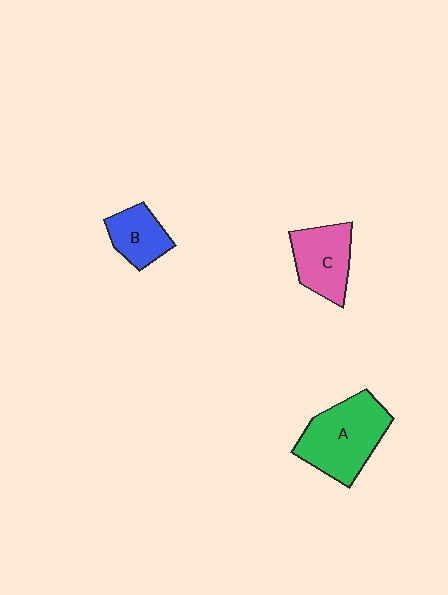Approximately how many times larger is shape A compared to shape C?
Approximately 1.5 times.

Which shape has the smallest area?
Shape B (blue).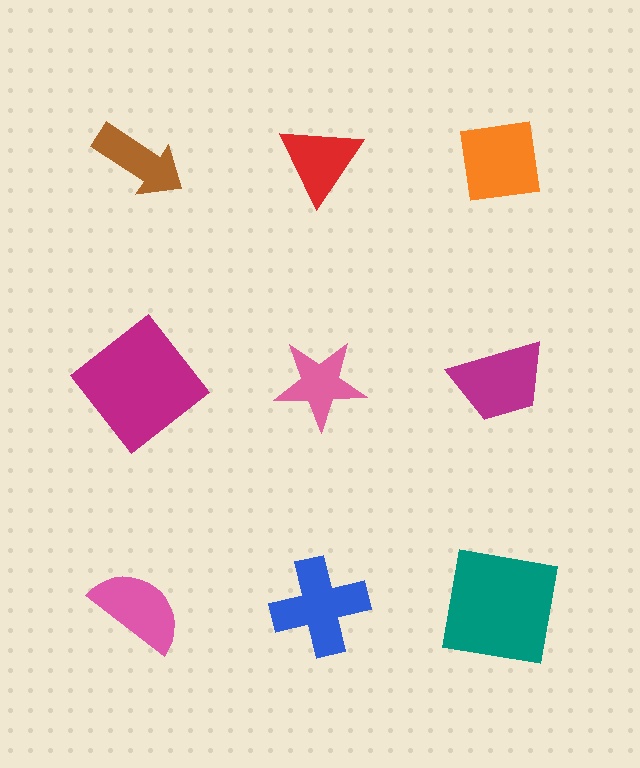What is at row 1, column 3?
An orange square.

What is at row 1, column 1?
A brown arrow.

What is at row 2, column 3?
A magenta trapezoid.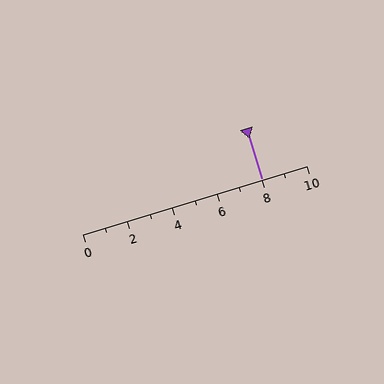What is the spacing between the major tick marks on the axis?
The major ticks are spaced 2 apart.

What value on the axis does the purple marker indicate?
The marker indicates approximately 8.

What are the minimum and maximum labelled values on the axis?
The axis runs from 0 to 10.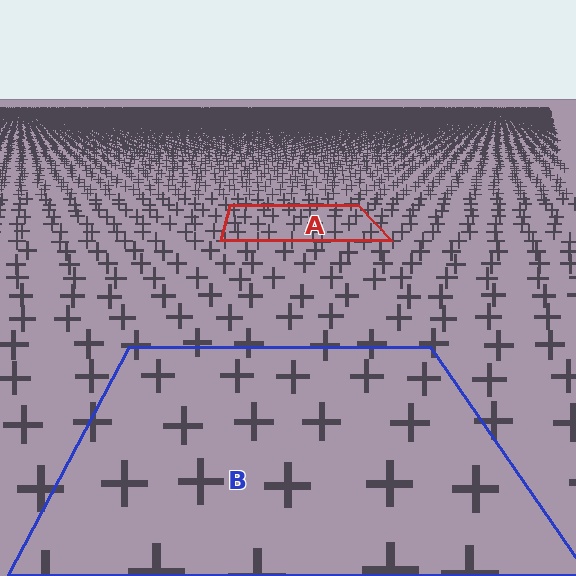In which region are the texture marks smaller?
The texture marks are smaller in region A, because it is farther away.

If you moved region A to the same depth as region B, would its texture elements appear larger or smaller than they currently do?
They would appear larger. At a closer depth, the same texture elements are projected at a bigger on-screen size.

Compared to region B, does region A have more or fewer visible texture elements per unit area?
Region A has more texture elements per unit area — they are packed more densely because it is farther away.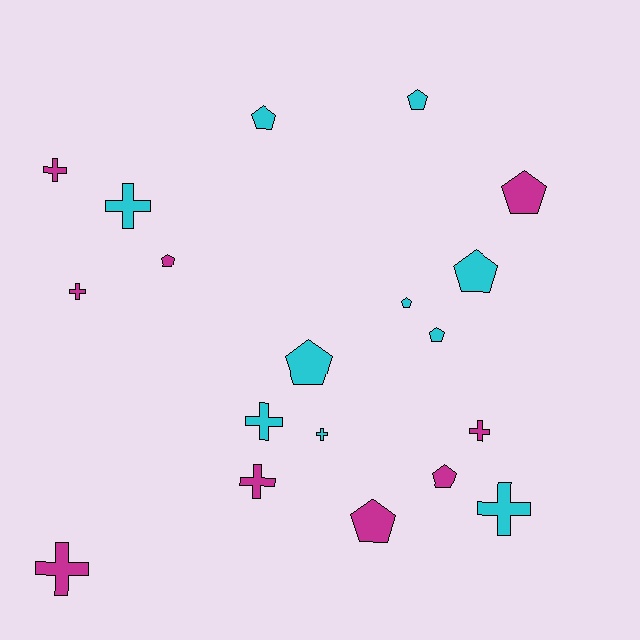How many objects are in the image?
There are 19 objects.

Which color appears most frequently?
Cyan, with 10 objects.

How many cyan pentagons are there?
There are 6 cyan pentagons.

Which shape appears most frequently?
Pentagon, with 10 objects.